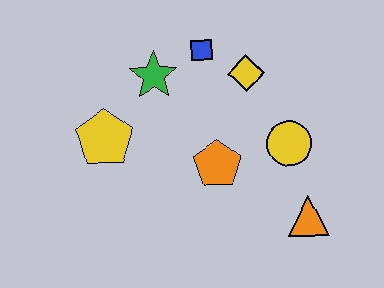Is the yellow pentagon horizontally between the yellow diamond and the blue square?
No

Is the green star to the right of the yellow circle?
No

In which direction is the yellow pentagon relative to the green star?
The yellow pentagon is below the green star.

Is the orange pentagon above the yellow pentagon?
No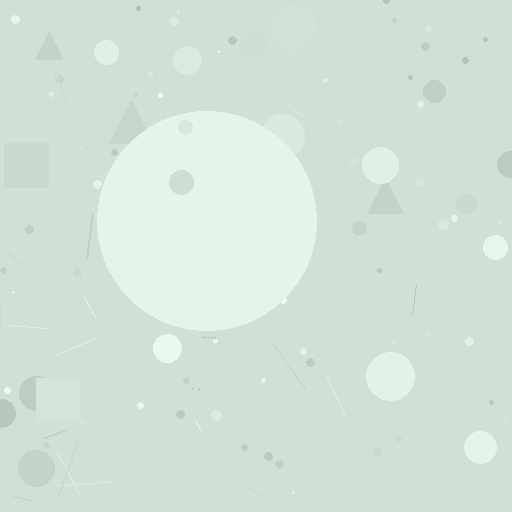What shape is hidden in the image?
A circle is hidden in the image.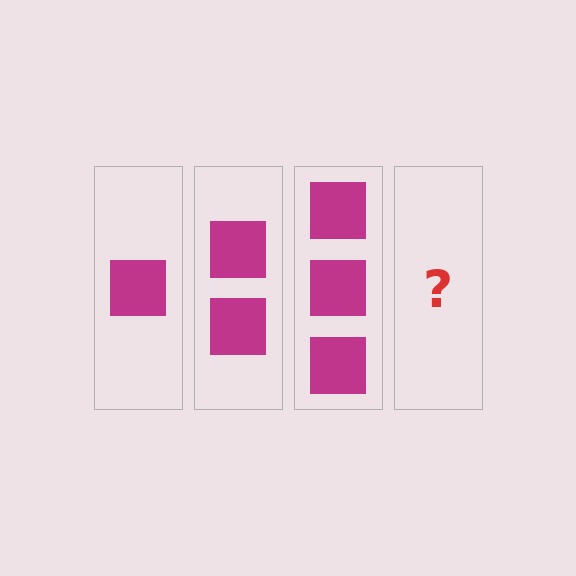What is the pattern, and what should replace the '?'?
The pattern is that each step adds one more square. The '?' should be 4 squares.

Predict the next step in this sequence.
The next step is 4 squares.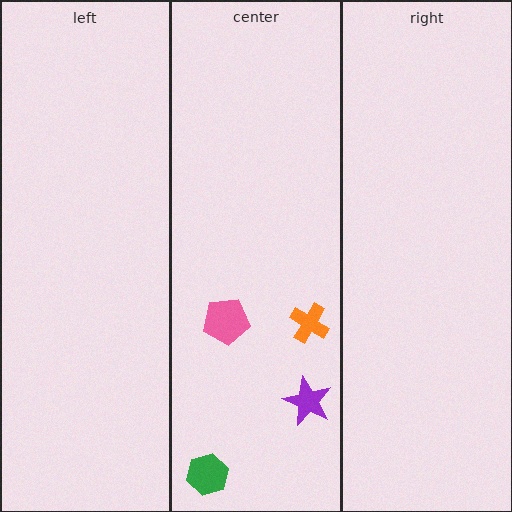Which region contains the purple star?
The center region.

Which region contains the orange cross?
The center region.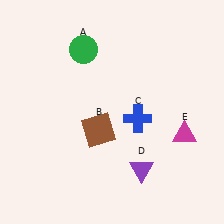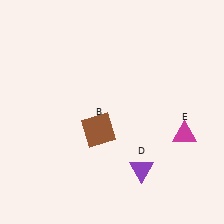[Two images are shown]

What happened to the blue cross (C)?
The blue cross (C) was removed in Image 2. It was in the bottom-right area of Image 1.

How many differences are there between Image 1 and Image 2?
There are 2 differences between the two images.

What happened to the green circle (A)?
The green circle (A) was removed in Image 2. It was in the top-left area of Image 1.